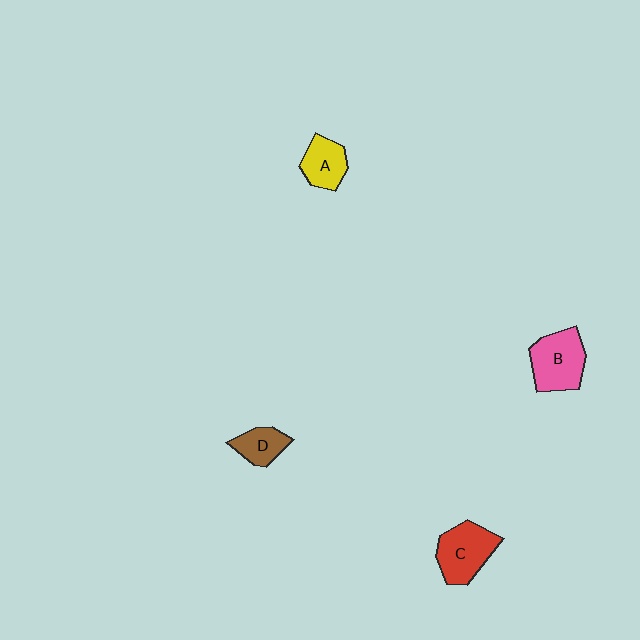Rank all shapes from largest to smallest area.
From largest to smallest: B (pink), C (red), A (yellow), D (brown).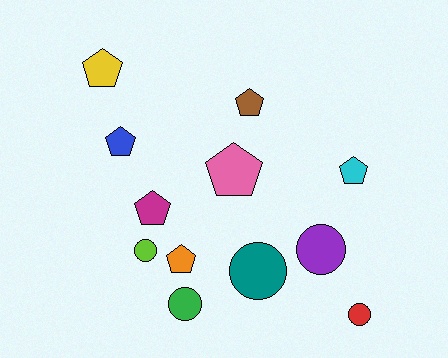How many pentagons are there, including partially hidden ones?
There are 7 pentagons.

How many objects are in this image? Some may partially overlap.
There are 12 objects.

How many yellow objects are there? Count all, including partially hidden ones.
There is 1 yellow object.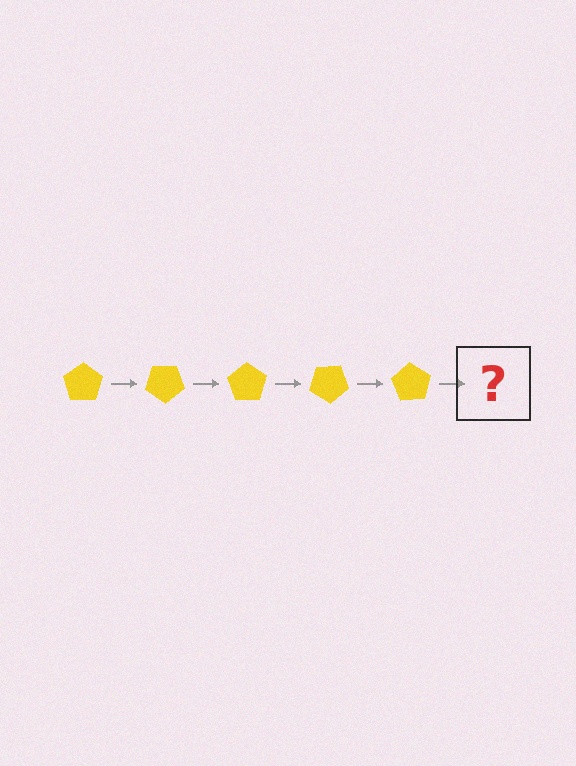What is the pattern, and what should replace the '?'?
The pattern is that the pentagon rotates 35 degrees each step. The '?' should be a yellow pentagon rotated 175 degrees.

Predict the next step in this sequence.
The next step is a yellow pentagon rotated 175 degrees.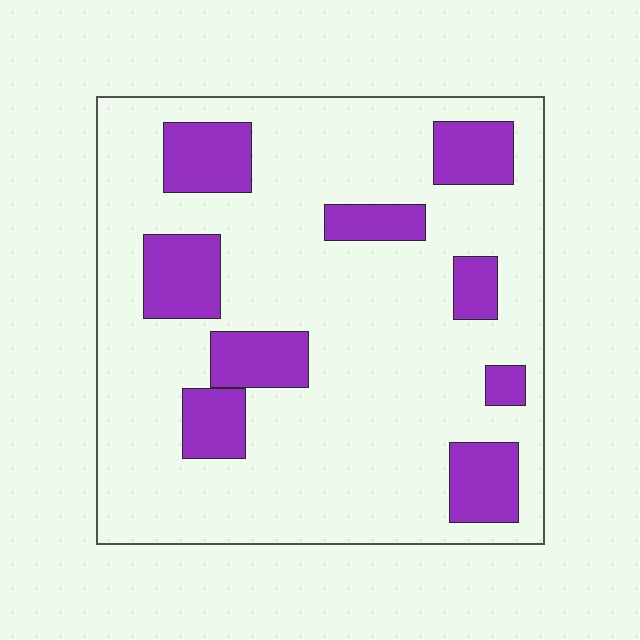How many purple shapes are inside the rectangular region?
9.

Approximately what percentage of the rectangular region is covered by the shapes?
Approximately 20%.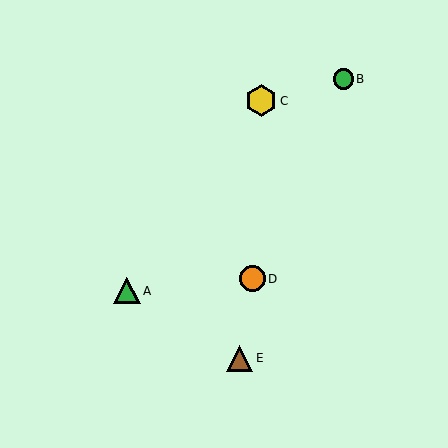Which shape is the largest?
The yellow hexagon (labeled C) is the largest.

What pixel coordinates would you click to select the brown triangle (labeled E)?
Click at (240, 358) to select the brown triangle E.